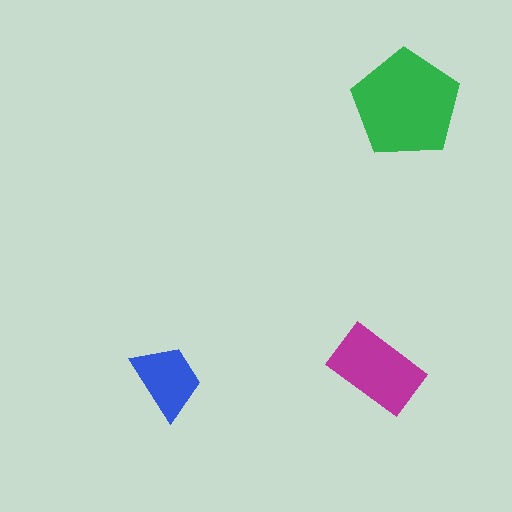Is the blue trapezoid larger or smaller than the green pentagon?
Smaller.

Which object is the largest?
The green pentagon.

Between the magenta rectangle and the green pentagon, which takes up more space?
The green pentagon.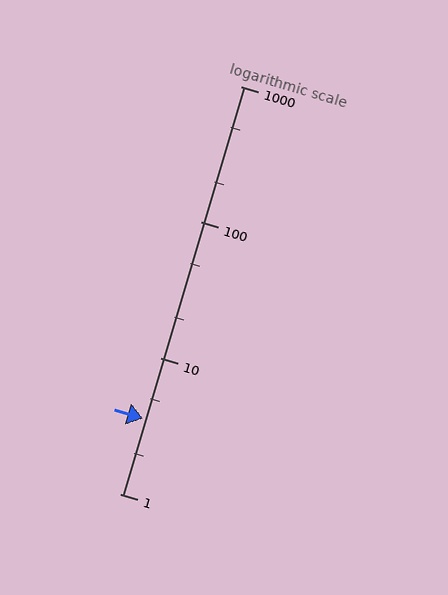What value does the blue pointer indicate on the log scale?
The pointer indicates approximately 3.6.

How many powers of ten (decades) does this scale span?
The scale spans 3 decades, from 1 to 1000.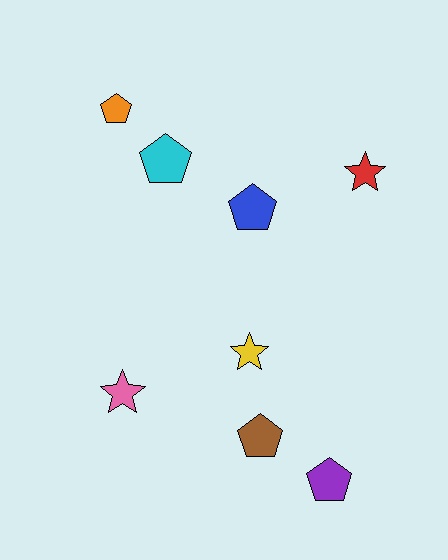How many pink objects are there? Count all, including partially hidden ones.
There is 1 pink object.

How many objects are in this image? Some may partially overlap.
There are 8 objects.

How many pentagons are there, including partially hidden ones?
There are 5 pentagons.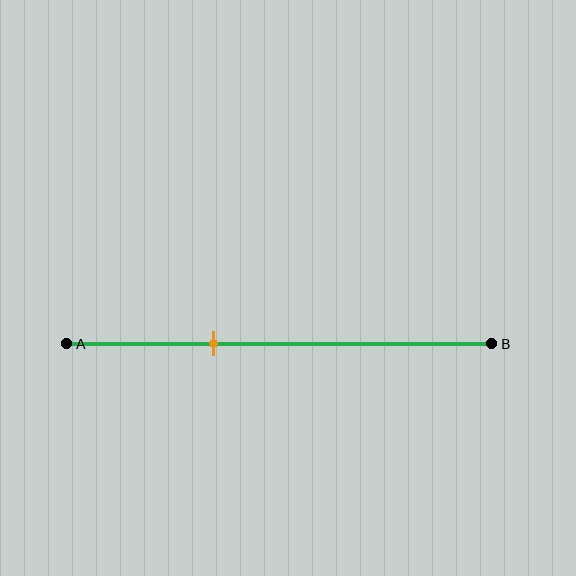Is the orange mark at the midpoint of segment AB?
No, the mark is at about 35% from A, not at the 50% midpoint.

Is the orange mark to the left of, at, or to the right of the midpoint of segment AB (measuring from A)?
The orange mark is to the left of the midpoint of segment AB.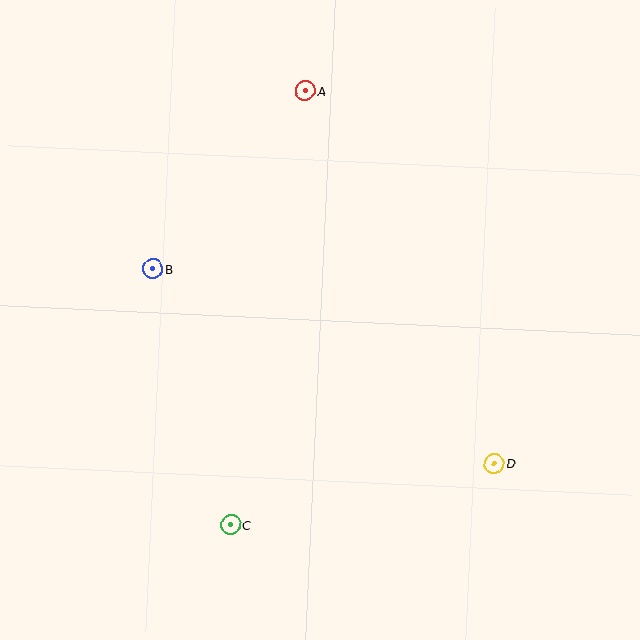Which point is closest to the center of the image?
Point B at (153, 269) is closest to the center.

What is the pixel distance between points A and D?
The distance between A and D is 418 pixels.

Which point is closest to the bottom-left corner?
Point C is closest to the bottom-left corner.